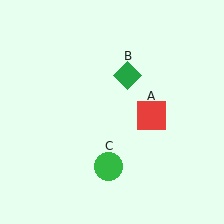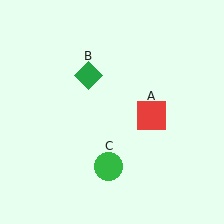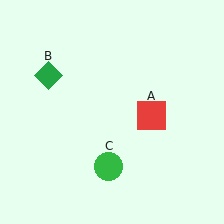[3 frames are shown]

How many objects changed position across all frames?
1 object changed position: green diamond (object B).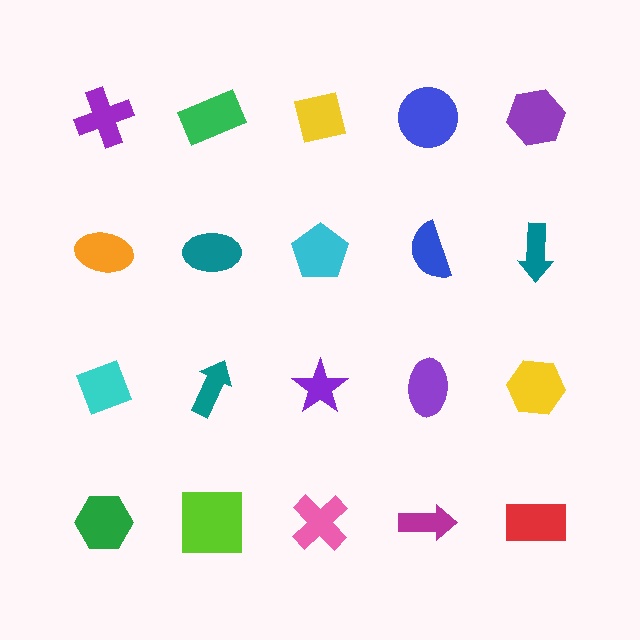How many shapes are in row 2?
5 shapes.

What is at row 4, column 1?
A green hexagon.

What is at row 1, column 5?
A purple hexagon.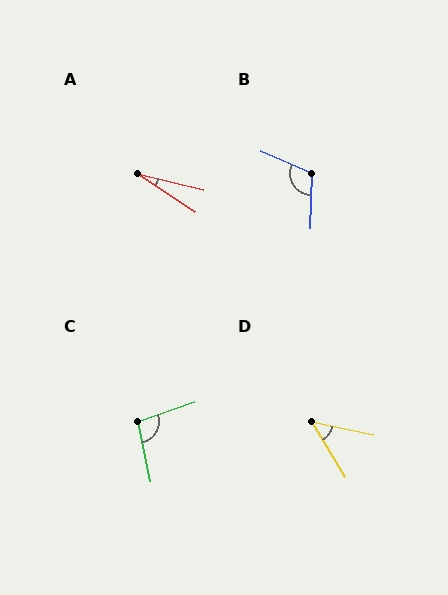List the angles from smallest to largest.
A (20°), D (47°), C (97°), B (112°).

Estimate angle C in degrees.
Approximately 97 degrees.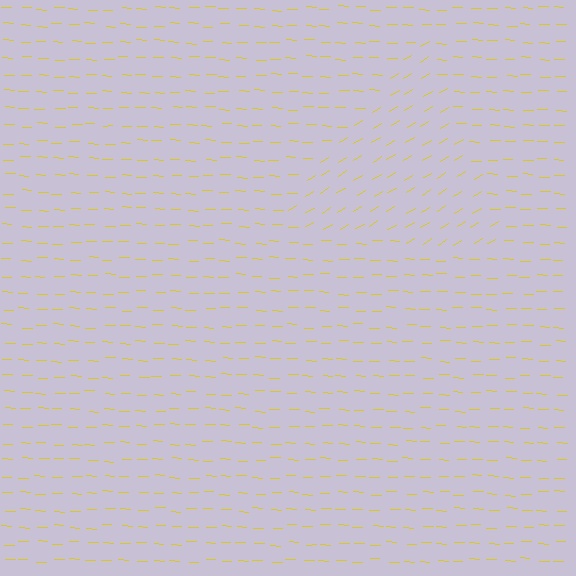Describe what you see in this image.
The image is filled with small yellow line segments. A triangle region in the image has lines oriented differently from the surrounding lines, creating a visible texture boundary.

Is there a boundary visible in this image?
Yes, there is a texture boundary formed by a change in line orientation.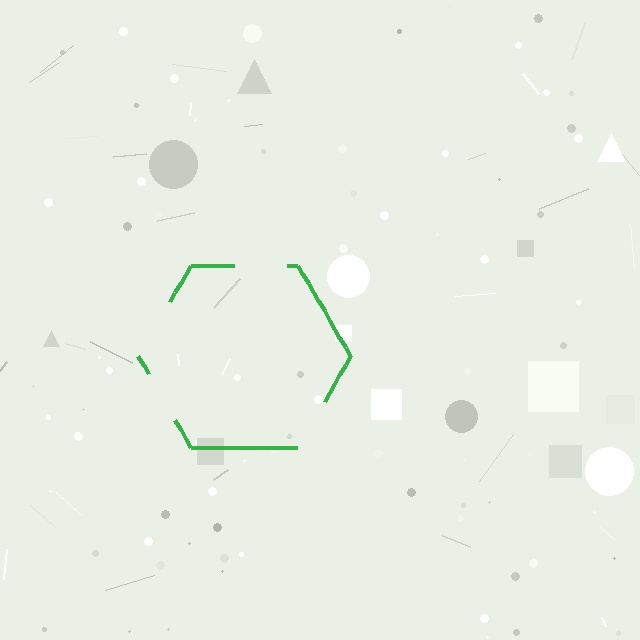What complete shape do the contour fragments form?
The contour fragments form a hexagon.